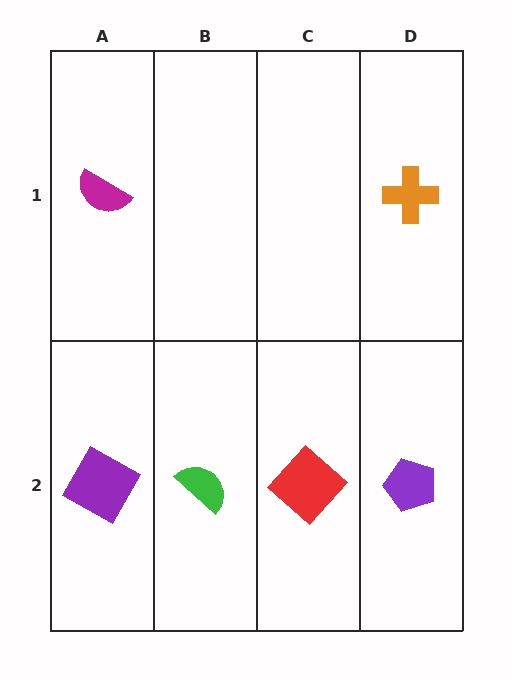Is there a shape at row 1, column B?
No, that cell is empty.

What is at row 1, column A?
A magenta semicircle.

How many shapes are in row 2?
4 shapes.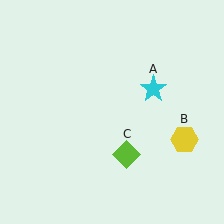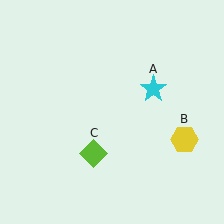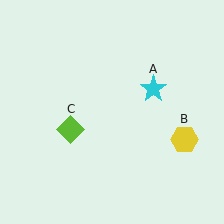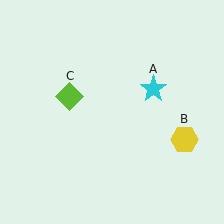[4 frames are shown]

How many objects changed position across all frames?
1 object changed position: lime diamond (object C).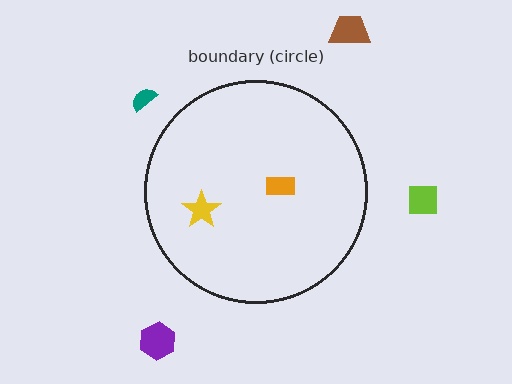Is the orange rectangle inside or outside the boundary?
Inside.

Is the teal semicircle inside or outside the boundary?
Outside.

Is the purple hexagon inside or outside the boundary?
Outside.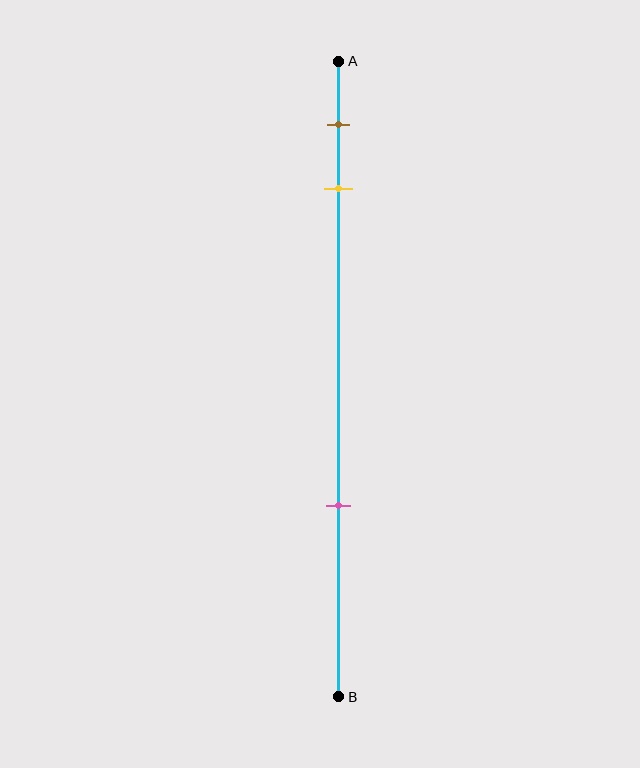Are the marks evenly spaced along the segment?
No, the marks are not evenly spaced.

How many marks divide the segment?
There are 3 marks dividing the segment.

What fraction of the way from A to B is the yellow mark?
The yellow mark is approximately 20% (0.2) of the way from A to B.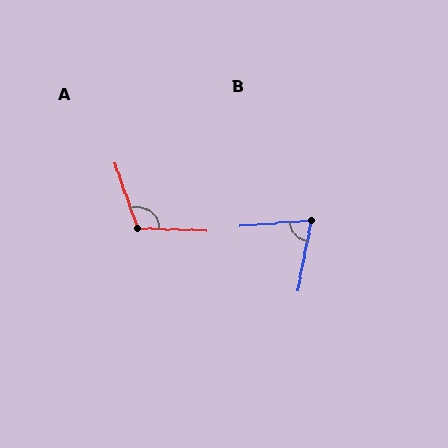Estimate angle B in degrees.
Approximately 74 degrees.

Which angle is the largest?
A, at approximately 110 degrees.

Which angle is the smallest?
B, at approximately 74 degrees.